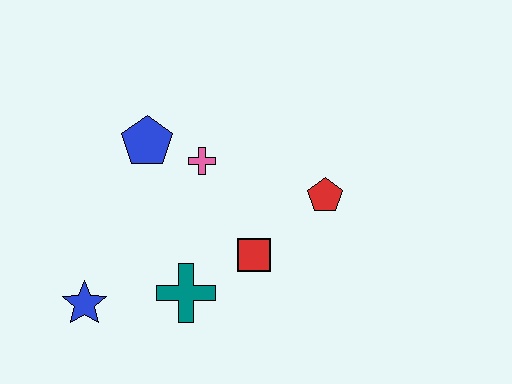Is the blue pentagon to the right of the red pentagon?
No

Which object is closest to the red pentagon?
The red square is closest to the red pentagon.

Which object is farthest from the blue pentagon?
The red pentagon is farthest from the blue pentagon.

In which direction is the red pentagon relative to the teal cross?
The red pentagon is to the right of the teal cross.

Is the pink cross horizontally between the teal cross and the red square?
Yes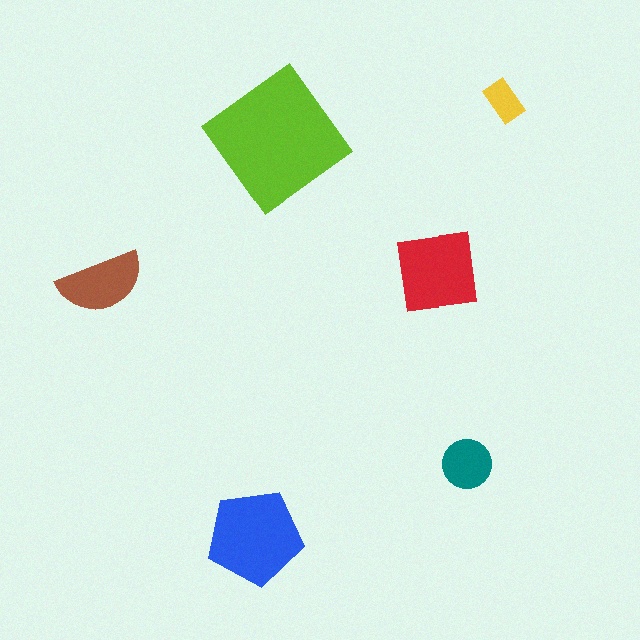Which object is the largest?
The lime diamond.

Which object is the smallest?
The yellow rectangle.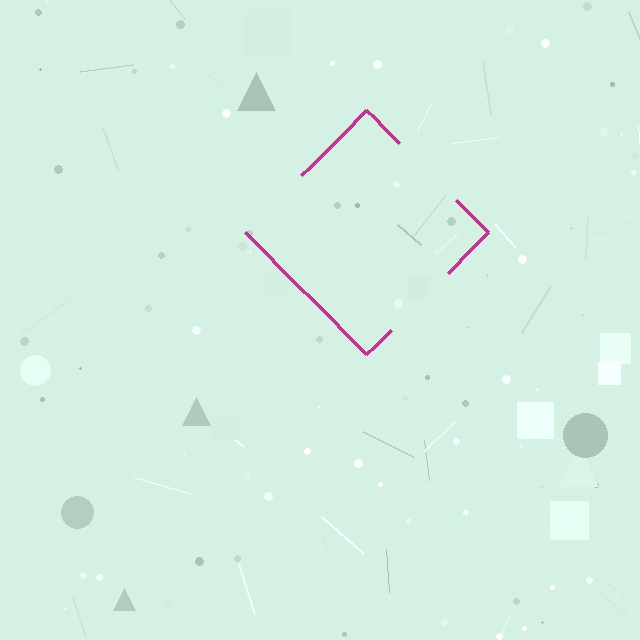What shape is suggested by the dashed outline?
The dashed outline suggests a diamond.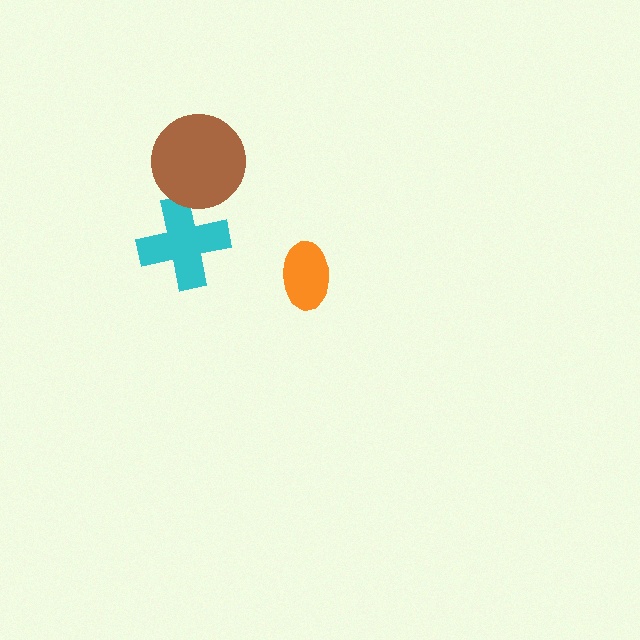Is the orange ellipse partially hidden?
No, no other shape covers it.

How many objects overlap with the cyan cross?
1 object overlaps with the cyan cross.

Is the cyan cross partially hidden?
Yes, it is partially covered by another shape.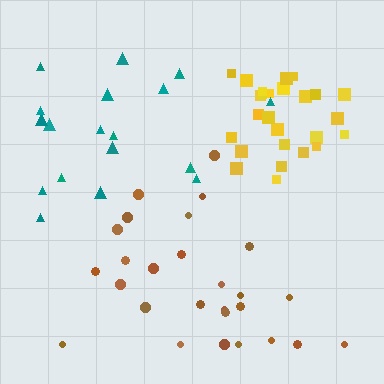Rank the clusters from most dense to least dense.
yellow, brown, teal.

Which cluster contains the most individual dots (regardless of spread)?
Brown (27).